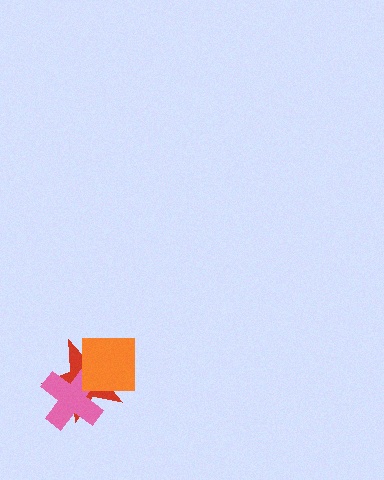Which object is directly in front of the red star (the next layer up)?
The pink cross is directly in front of the red star.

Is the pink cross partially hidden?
Yes, it is partially covered by another shape.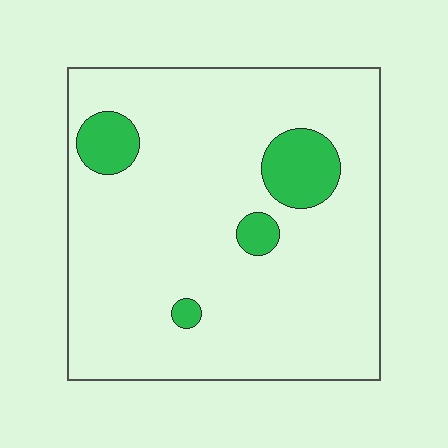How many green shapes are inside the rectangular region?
4.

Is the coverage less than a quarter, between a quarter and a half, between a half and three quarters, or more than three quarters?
Less than a quarter.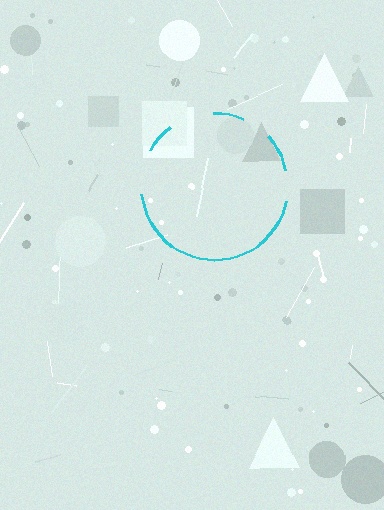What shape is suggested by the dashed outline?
The dashed outline suggests a circle.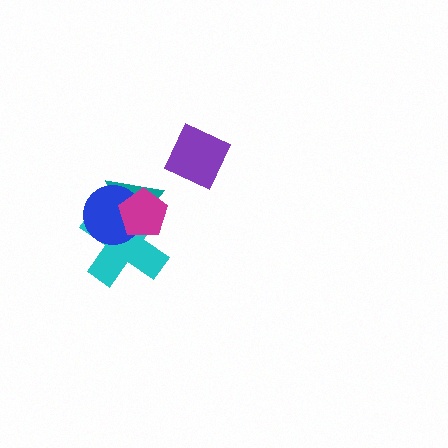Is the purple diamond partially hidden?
No, no other shape covers it.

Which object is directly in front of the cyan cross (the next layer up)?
The teal triangle is directly in front of the cyan cross.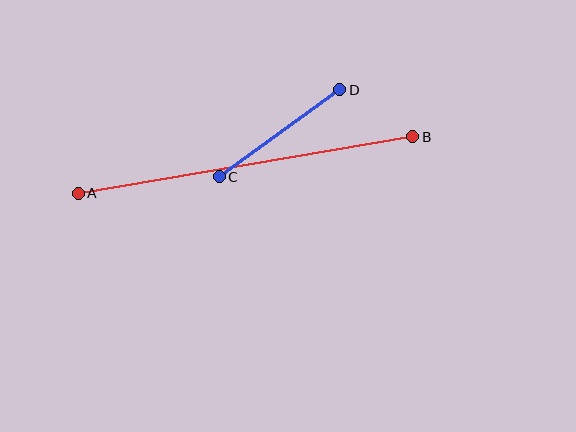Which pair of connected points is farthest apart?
Points A and B are farthest apart.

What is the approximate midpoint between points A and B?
The midpoint is at approximately (245, 165) pixels.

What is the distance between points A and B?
The distance is approximately 339 pixels.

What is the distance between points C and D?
The distance is approximately 149 pixels.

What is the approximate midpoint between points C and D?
The midpoint is at approximately (280, 133) pixels.